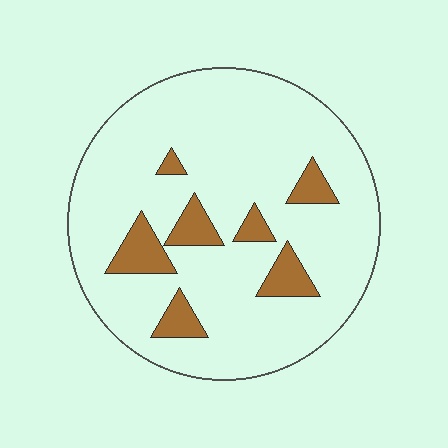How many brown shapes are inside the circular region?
7.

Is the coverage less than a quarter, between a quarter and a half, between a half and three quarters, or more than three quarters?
Less than a quarter.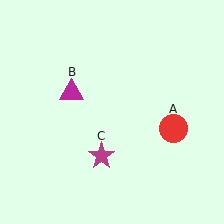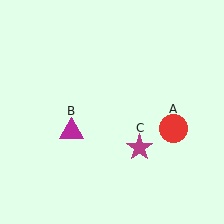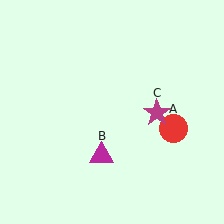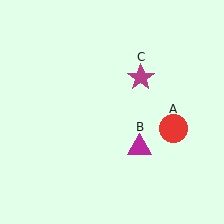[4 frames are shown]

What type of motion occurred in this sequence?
The magenta triangle (object B), magenta star (object C) rotated counterclockwise around the center of the scene.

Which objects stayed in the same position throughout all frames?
Red circle (object A) remained stationary.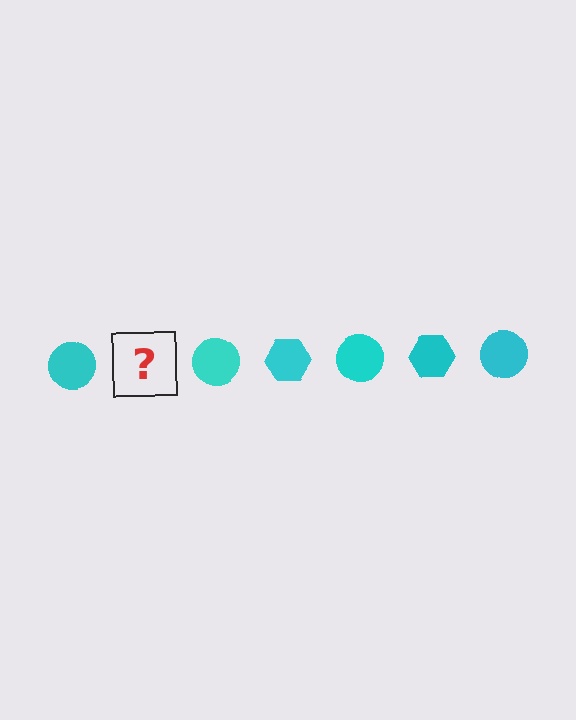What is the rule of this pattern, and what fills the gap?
The rule is that the pattern cycles through circle, hexagon shapes in cyan. The gap should be filled with a cyan hexagon.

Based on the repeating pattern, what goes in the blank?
The blank should be a cyan hexagon.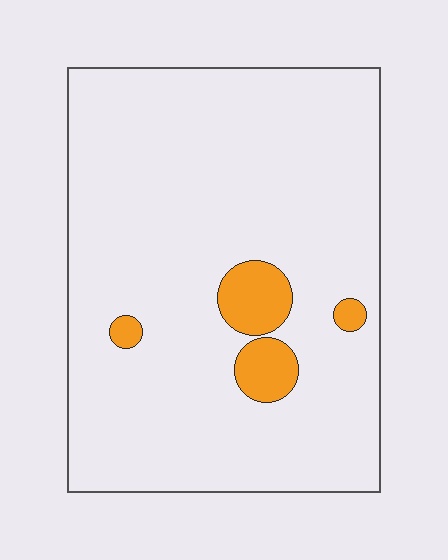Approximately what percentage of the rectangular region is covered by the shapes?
Approximately 5%.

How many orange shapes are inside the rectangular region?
4.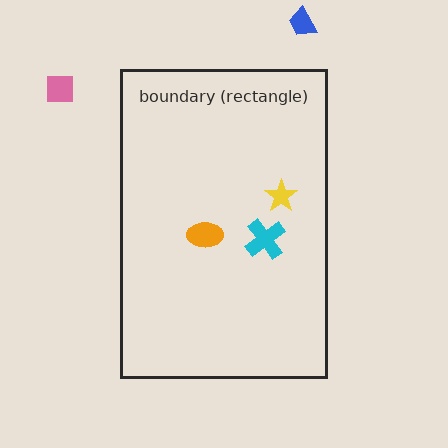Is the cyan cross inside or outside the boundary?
Inside.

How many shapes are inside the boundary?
3 inside, 2 outside.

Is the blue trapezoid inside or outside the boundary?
Outside.